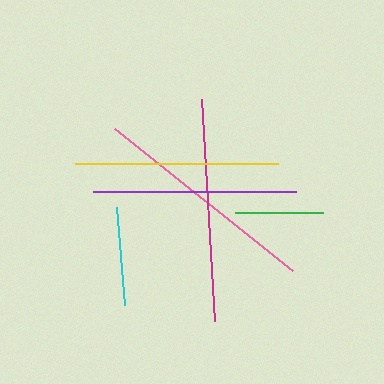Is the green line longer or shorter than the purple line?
The purple line is longer than the green line.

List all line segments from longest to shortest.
From longest to shortest: pink, magenta, purple, yellow, cyan, green.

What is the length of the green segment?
The green segment is approximately 88 pixels long.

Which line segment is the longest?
The pink line is the longest at approximately 227 pixels.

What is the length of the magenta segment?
The magenta segment is approximately 222 pixels long.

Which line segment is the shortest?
The green line is the shortest at approximately 88 pixels.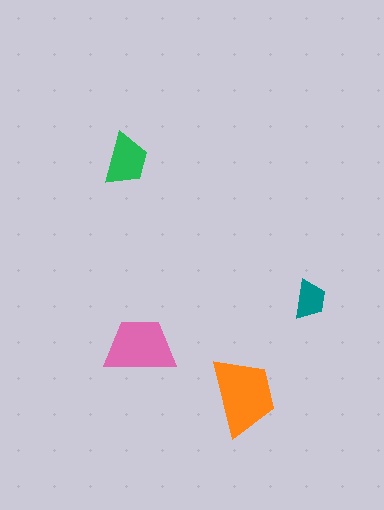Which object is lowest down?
The orange trapezoid is bottommost.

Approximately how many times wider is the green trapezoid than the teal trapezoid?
About 1.5 times wider.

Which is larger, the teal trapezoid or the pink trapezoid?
The pink one.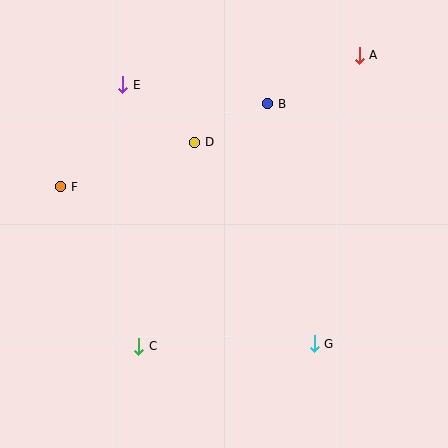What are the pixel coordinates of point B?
Point B is at (268, 104).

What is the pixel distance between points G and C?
The distance between G and C is 175 pixels.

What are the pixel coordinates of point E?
Point E is at (123, 85).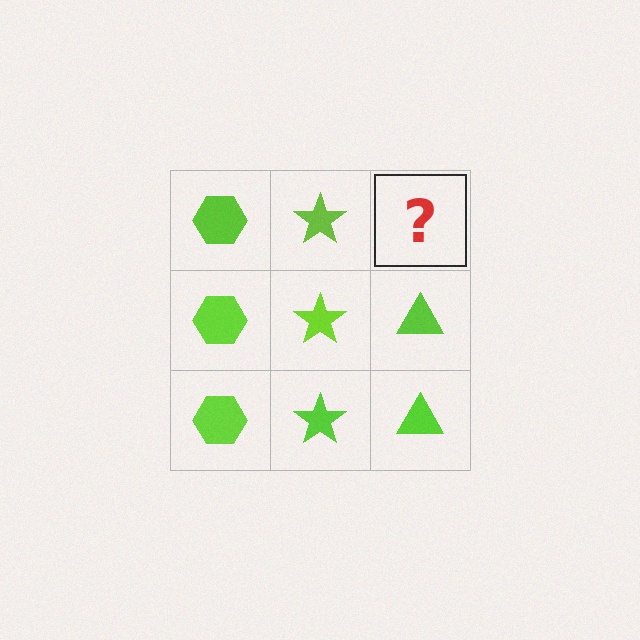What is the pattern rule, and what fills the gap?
The rule is that each column has a consistent shape. The gap should be filled with a lime triangle.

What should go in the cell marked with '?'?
The missing cell should contain a lime triangle.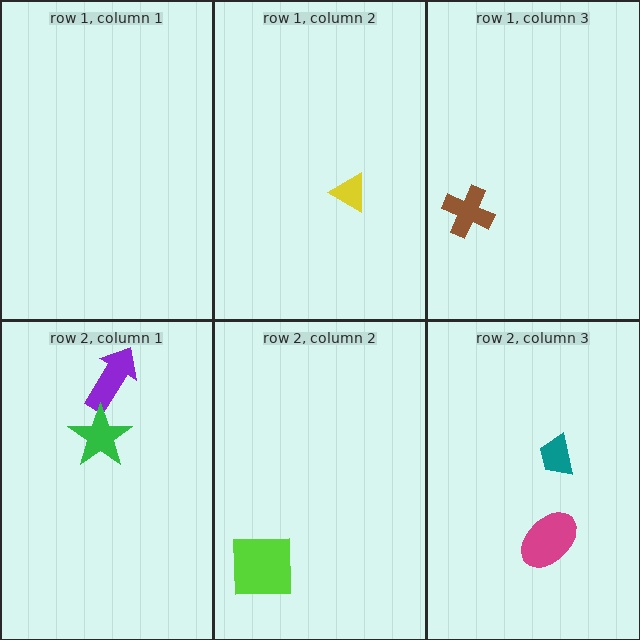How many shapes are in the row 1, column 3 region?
1.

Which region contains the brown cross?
The row 1, column 3 region.